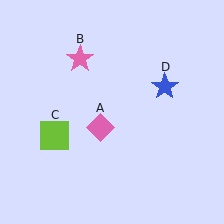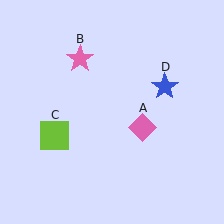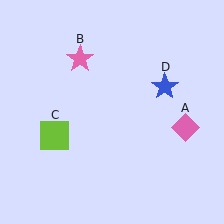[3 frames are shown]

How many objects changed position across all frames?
1 object changed position: pink diamond (object A).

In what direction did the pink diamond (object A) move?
The pink diamond (object A) moved right.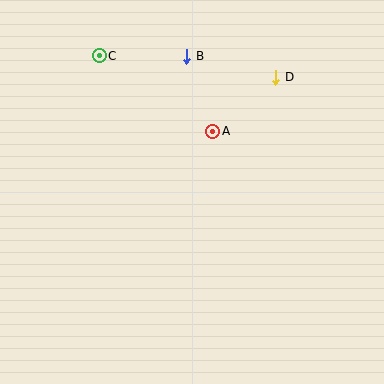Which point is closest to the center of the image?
Point A at (213, 131) is closest to the center.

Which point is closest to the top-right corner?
Point D is closest to the top-right corner.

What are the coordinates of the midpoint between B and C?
The midpoint between B and C is at (143, 56).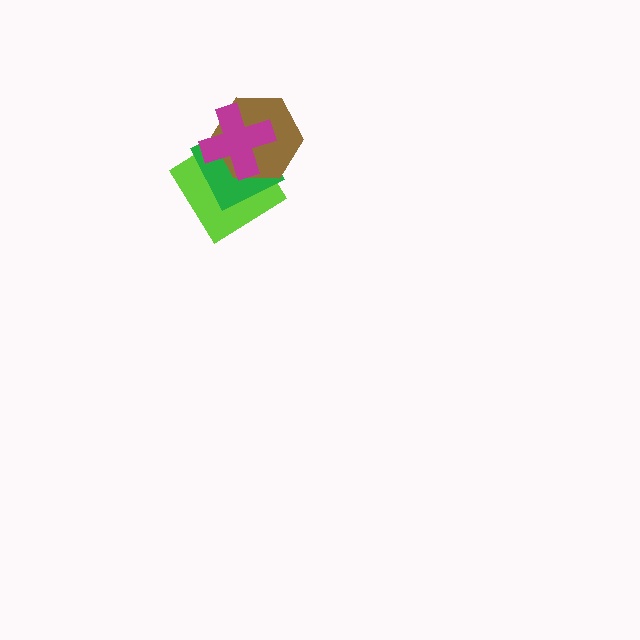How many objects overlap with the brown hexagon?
3 objects overlap with the brown hexagon.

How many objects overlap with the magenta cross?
3 objects overlap with the magenta cross.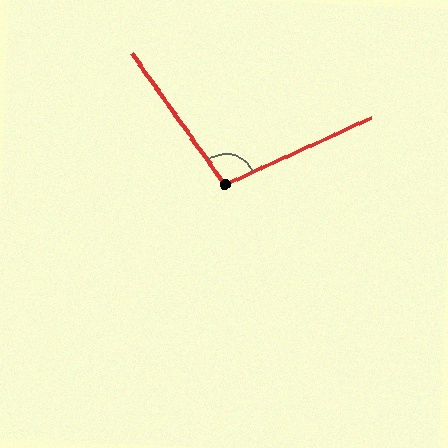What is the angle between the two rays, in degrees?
Approximately 101 degrees.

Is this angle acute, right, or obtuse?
It is obtuse.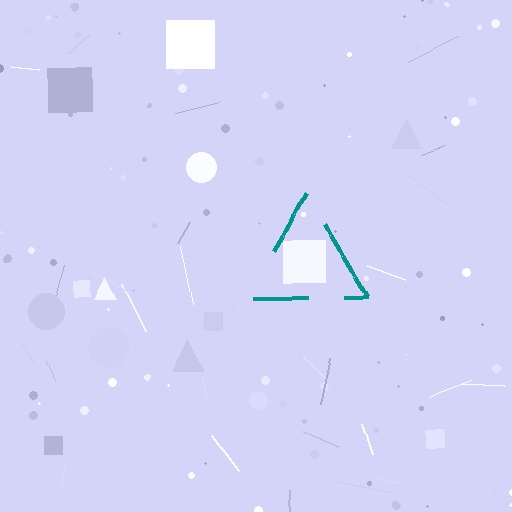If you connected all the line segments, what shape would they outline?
They would outline a triangle.